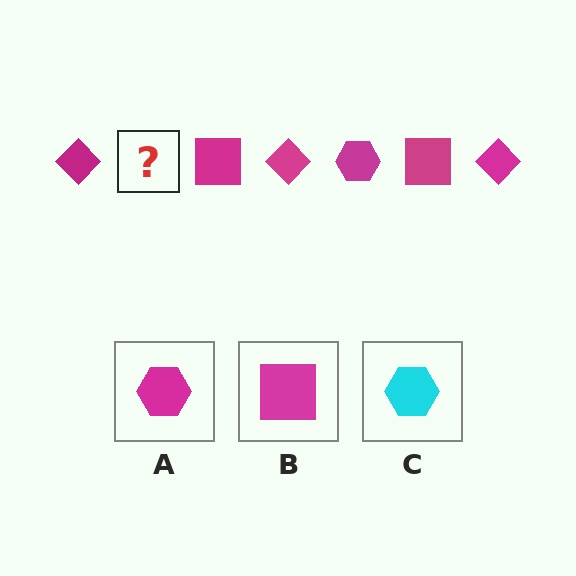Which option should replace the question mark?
Option A.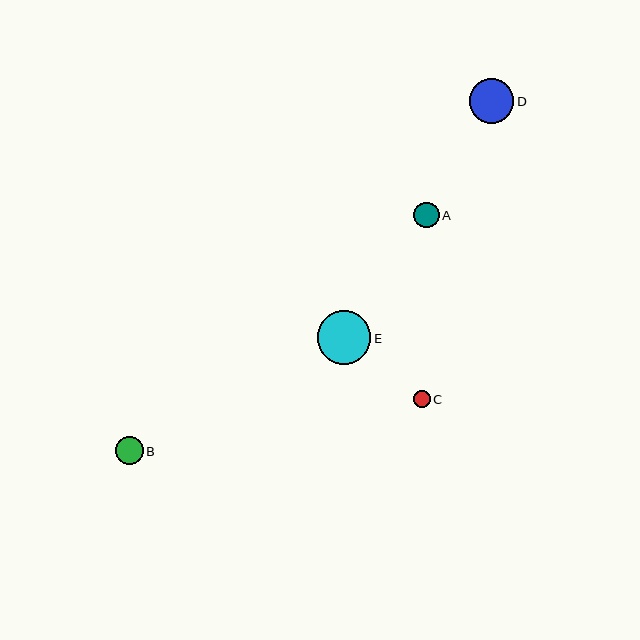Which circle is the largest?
Circle E is the largest with a size of approximately 53 pixels.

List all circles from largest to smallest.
From largest to smallest: E, D, B, A, C.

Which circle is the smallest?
Circle C is the smallest with a size of approximately 17 pixels.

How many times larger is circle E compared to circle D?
Circle E is approximately 1.2 times the size of circle D.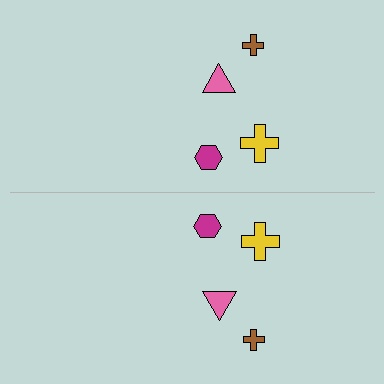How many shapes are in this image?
There are 8 shapes in this image.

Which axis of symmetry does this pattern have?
The pattern has a horizontal axis of symmetry running through the center of the image.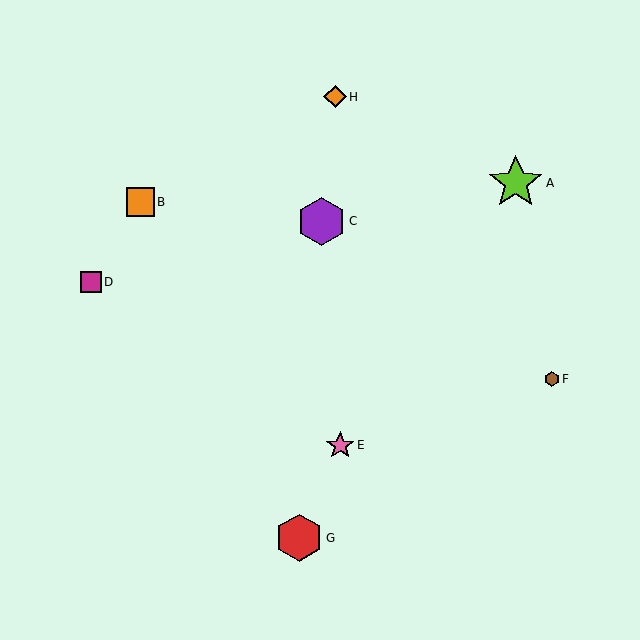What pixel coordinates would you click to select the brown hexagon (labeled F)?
Click at (552, 379) to select the brown hexagon F.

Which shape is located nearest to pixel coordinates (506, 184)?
The lime star (labeled A) at (516, 183) is nearest to that location.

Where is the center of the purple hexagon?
The center of the purple hexagon is at (322, 221).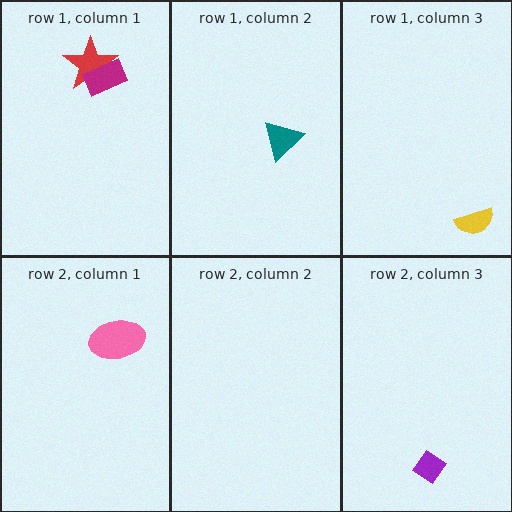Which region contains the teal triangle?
The row 1, column 2 region.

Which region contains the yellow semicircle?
The row 1, column 3 region.